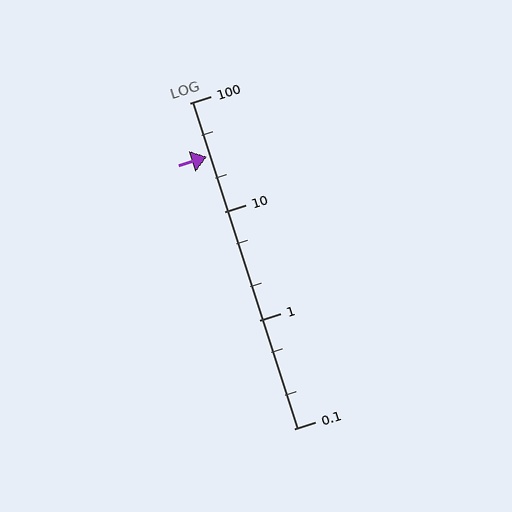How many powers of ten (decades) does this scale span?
The scale spans 3 decades, from 0.1 to 100.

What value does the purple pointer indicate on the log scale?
The pointer indicates approximately 32.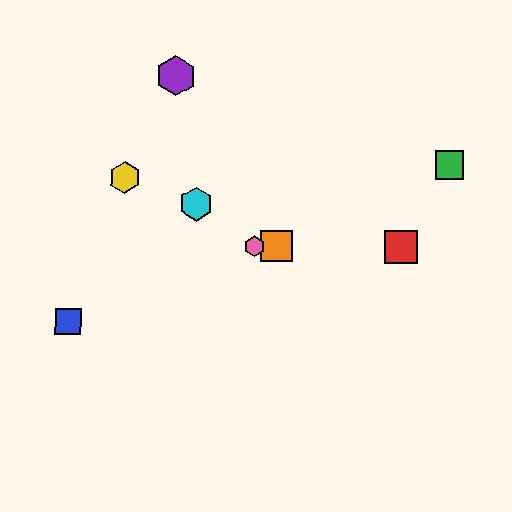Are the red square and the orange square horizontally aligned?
Yes, both are at y≈247.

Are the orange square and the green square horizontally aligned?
No, the orange square is at y≈246 and the green square is at y≈165.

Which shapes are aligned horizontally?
The red square, the orange square, the pink hexagon are aligned horizontally.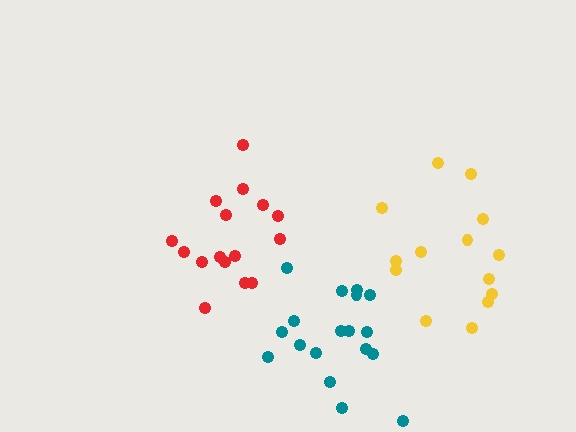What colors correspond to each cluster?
The clusters are colored: teal, yellow, red.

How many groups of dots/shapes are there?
There are 3 groups.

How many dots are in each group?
Group 1: 18 dots, Group 2: 14 dots, Group 3: 16 dots (48 total).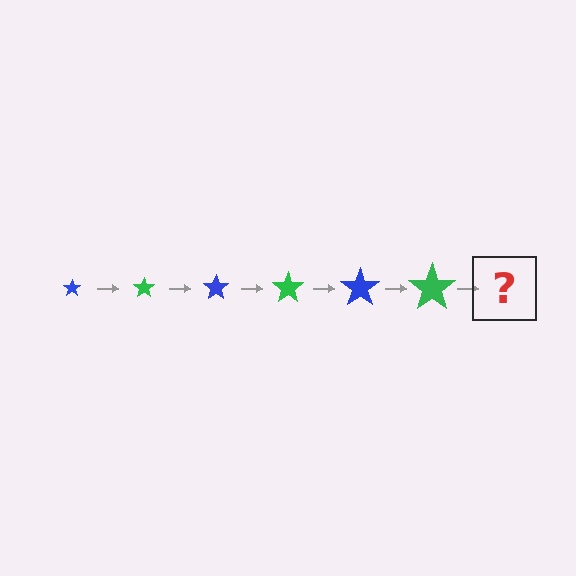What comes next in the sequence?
The next element should be a blue star, larger than the previous one.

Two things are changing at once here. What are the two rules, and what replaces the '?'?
The two rules are that the star grows larger each step and the color cycles through blue and green. The '?' should be a blue star, larger than the previous one.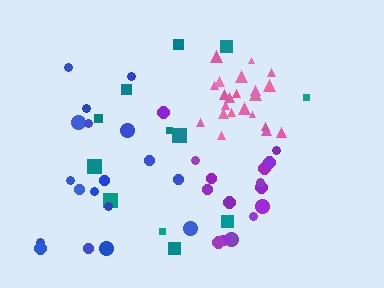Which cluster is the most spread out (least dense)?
Teal.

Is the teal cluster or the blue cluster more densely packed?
Blue.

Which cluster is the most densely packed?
Pink.